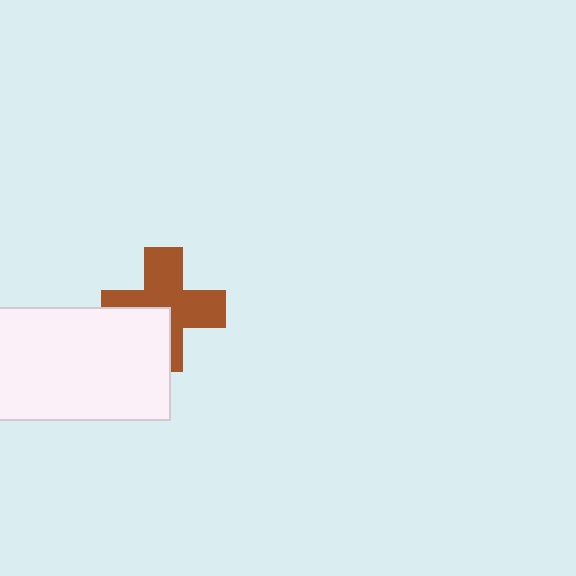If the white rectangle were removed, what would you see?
You would see the complete brown cross.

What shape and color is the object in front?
The object in front is a white rectangle.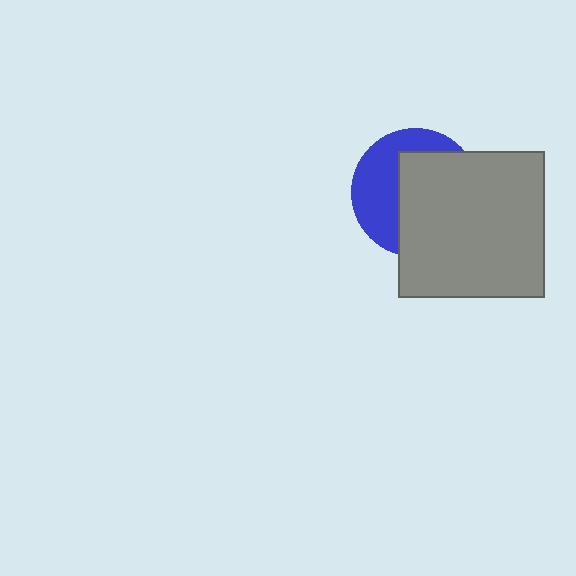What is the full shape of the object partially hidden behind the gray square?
The partially hidden object is a blue circle.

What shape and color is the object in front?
The object in front is a gray square.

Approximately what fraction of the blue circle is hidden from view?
Roughly 58% of the blue circle is hidden behind the gray square.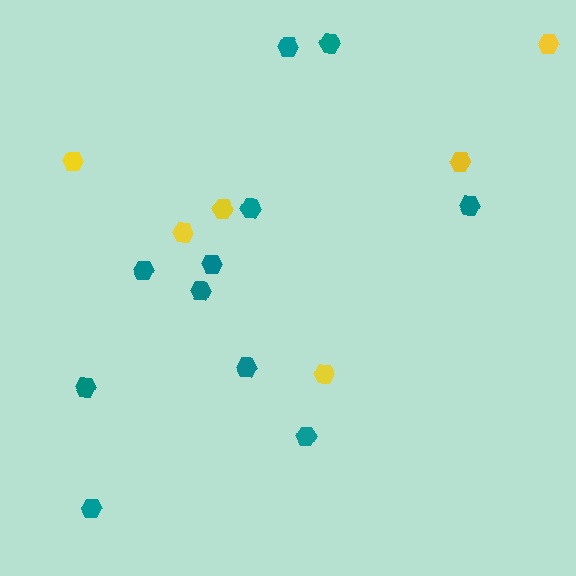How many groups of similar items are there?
There are 2 groups: one group of teal hexagons (11) and one group of yellow hexagons (6).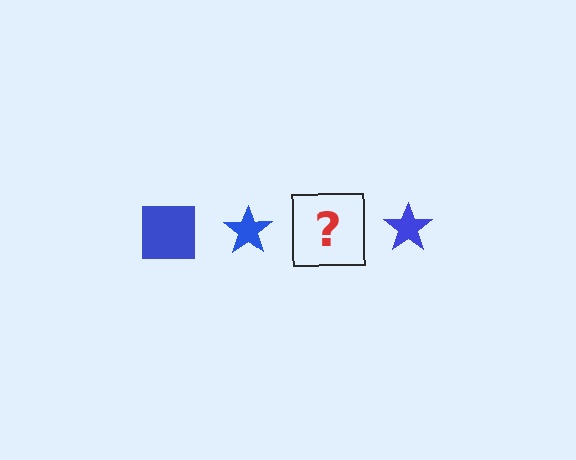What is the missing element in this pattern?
The missing element is a blue square.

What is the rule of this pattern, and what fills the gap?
The rule is that the pattern cycles through square, star shapes in blue. The gap should be filled with a blue square.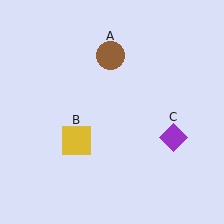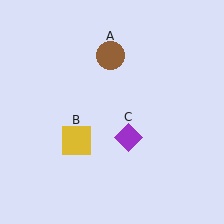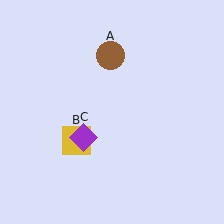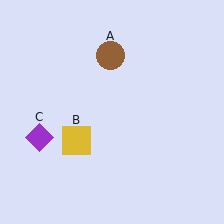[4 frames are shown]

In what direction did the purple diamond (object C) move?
The purple diamond (object C) moved left.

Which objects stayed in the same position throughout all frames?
Brown circle (object A) and yellow square (object B) remained stationary.